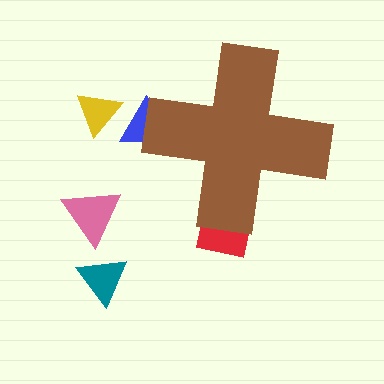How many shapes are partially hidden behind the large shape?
2 shapes are partially hidden.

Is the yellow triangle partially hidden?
No, the yellow triangle is fully visible.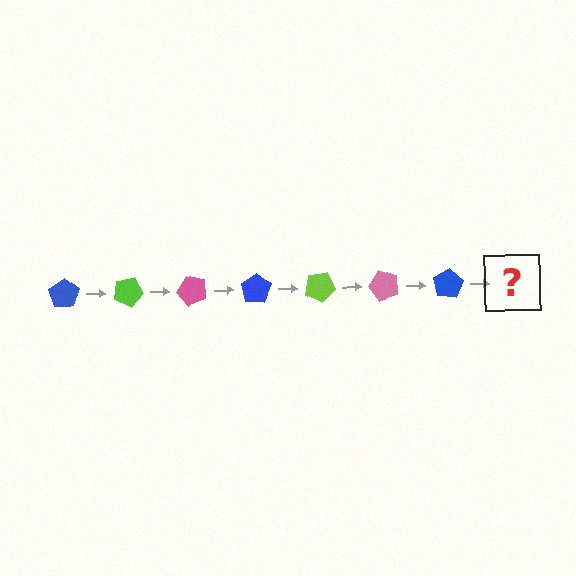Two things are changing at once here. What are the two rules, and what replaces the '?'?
The two rules are that it rotates 25 degrees each step and the color cycles through blue, lime, and pink. The '?' should be a lime pentagon, rotated 175 degrees from the start.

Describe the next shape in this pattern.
It should be a lime pentagon, rotated 175 degrees from the start.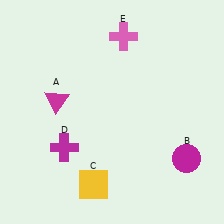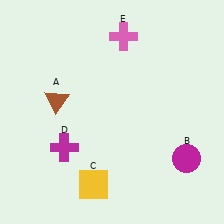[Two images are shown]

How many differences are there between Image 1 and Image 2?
There is 1 difference between the two images.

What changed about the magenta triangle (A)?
In Image 1, A is magenta. In Image 2, it changed to brown.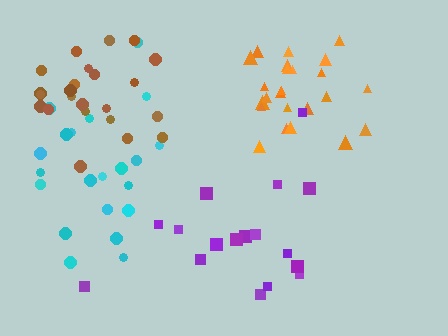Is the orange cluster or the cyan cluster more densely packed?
Orange.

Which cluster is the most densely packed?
Orange.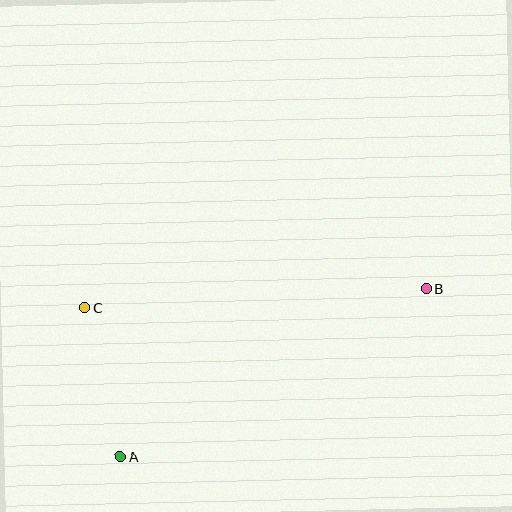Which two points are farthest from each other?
Points A and B are farthest from each other.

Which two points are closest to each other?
Points A and C are closest to each other.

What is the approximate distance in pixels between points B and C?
The distance between B and C is approximately 342 pixels.